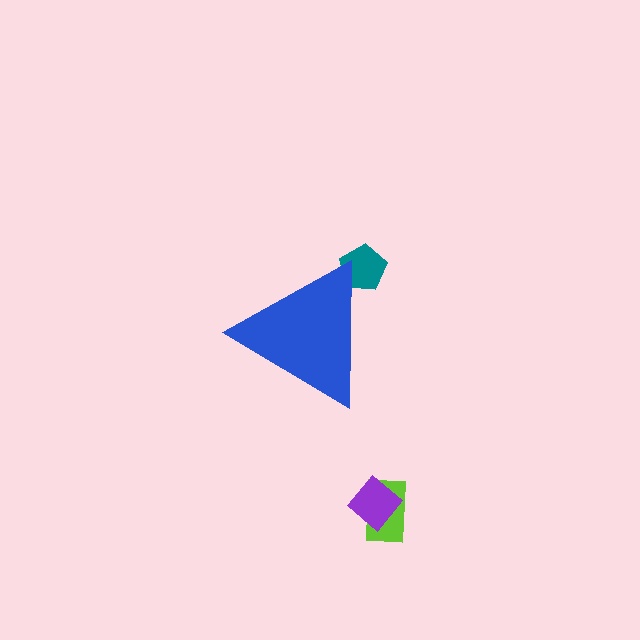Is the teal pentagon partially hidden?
Yes, the teal pentagon is partially hidden behind the blue triangle.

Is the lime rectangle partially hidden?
No, the lime rectangle is fully visible.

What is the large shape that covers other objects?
A blue triangle.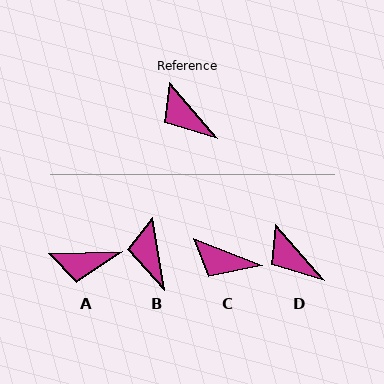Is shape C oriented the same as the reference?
No, it is off by about 28 degrees.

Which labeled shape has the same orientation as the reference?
D.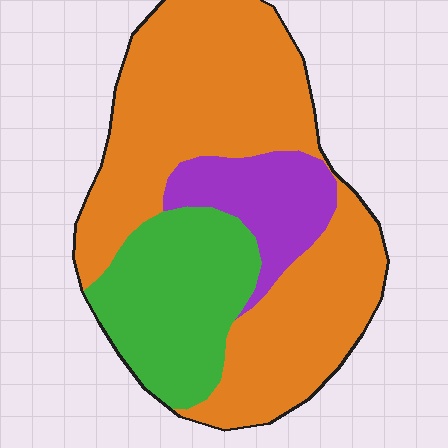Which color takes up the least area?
Purple, at roughly 15%.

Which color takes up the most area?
Orange, at roughly 60%.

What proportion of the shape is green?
Green covers 25% of the shape.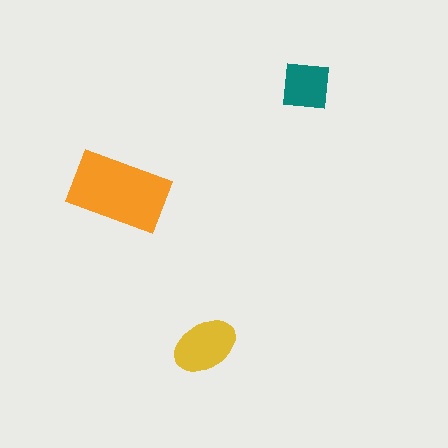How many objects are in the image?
There are 3 objects in the image.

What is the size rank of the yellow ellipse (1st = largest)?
2nd.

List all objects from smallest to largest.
The teal square, the yellow ellipse, the orange rectangle.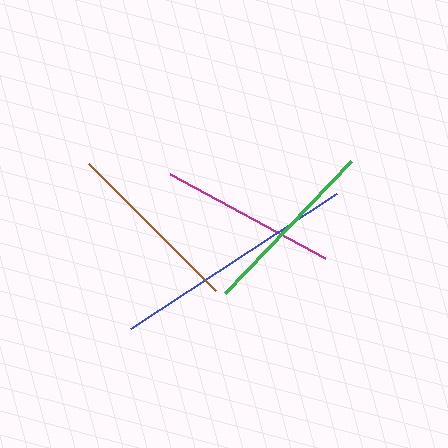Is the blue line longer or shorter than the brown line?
The blue line is longer than the brown line.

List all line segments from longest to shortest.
From longest to shortest: blue, green, brown, magenta.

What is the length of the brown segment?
The brown segment is approximately 180 pixels long.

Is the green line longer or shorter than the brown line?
The green line is longer than the brown line.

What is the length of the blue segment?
The blue segment is approximately 246 pixels long.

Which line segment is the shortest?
The magenta line is the shortest at approximately 176 pixels.